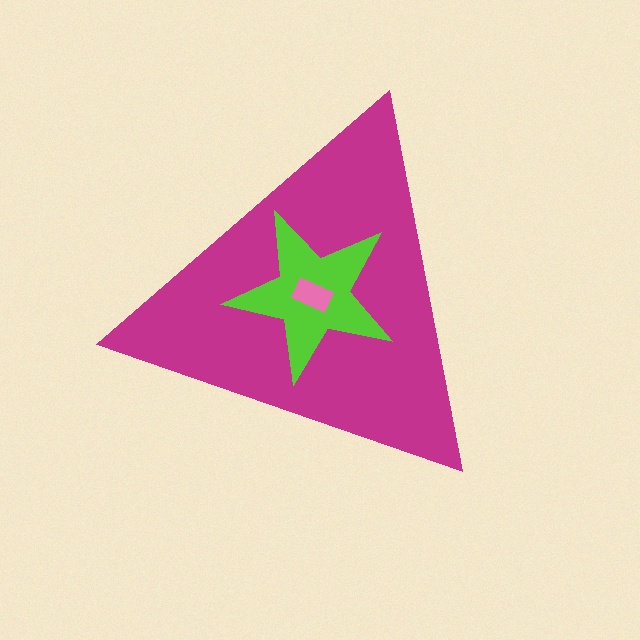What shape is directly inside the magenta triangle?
The lime star.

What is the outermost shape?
The magenta triangle.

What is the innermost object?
The pink rectangle.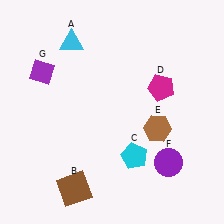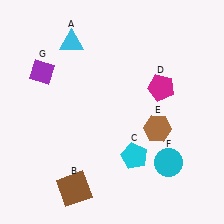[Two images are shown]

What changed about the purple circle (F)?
In Image 1, F is purple. In Image 2, it changed to cyan.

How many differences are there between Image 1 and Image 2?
There is 1 difference between the two images.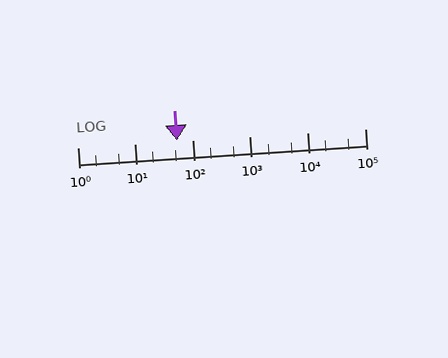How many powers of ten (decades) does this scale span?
The scale spans 5 decades, from 1 to 100000.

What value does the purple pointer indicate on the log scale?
The pointer indicates approximately 53.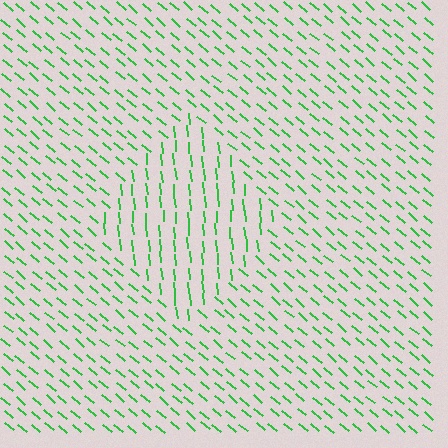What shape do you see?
I see a diamond.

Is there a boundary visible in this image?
Yes, there is a texture boundary formed by a change in line orientation.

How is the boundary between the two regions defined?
The boundary is defined purely by a change in line orientation (approximately 45 degrees difference). All lines are the same color and thickness.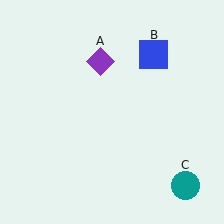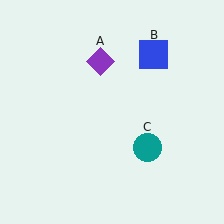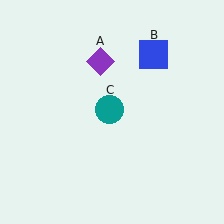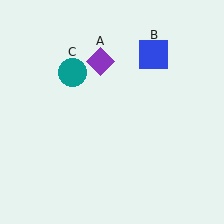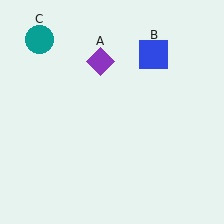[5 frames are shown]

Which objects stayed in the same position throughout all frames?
Purple diamond (object A) and blue square (object B) remained stationary.